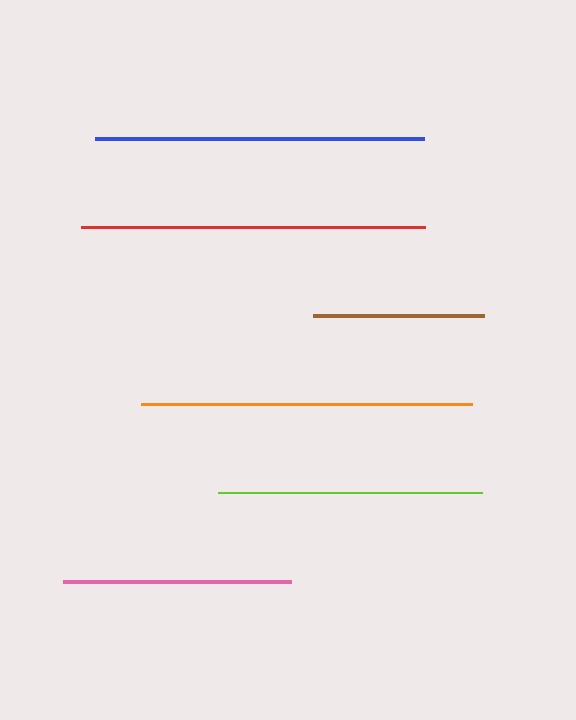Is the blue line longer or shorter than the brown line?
The blue line is longer than the brown line.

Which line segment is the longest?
The red line is the longest at approximately 344 pixels.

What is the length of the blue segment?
The blue segment is approximately 329 pixels long.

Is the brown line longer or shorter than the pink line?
The pink line is longer than the brown line.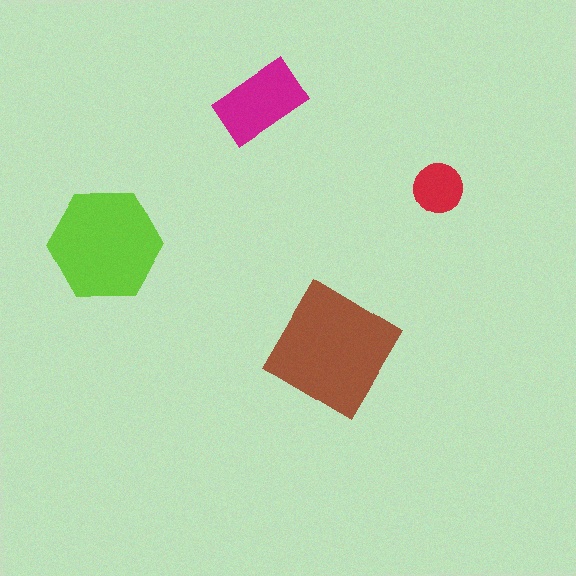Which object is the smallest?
The red circle.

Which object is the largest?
The brown diamond.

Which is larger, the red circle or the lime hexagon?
The lime hexagon.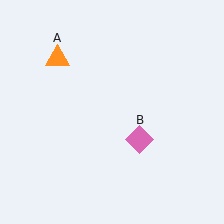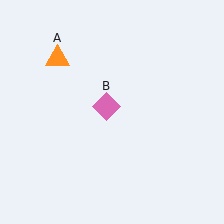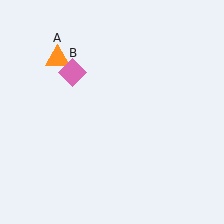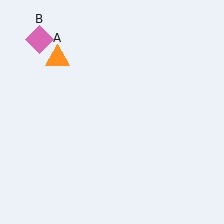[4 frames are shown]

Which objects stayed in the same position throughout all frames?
Orange triangle (object A) remained stationary.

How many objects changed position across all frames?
1 object changed position: pink diamond (object B).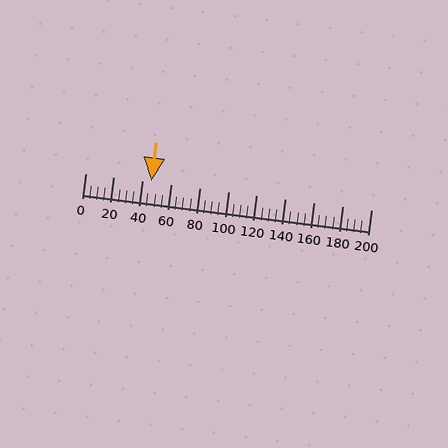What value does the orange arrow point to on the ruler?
The orange arrow points to approximately 46.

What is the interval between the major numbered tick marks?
The major tick marks are spaced 20 units apart.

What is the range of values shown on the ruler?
The ruler shows values from 0 to 200.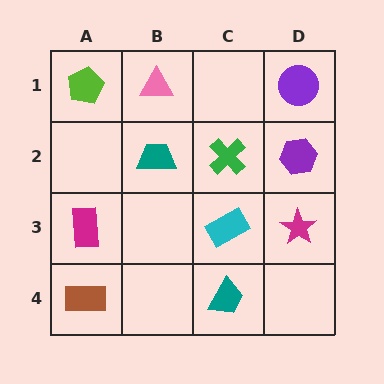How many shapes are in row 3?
3 shapes.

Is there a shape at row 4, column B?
No, that cell is empty.